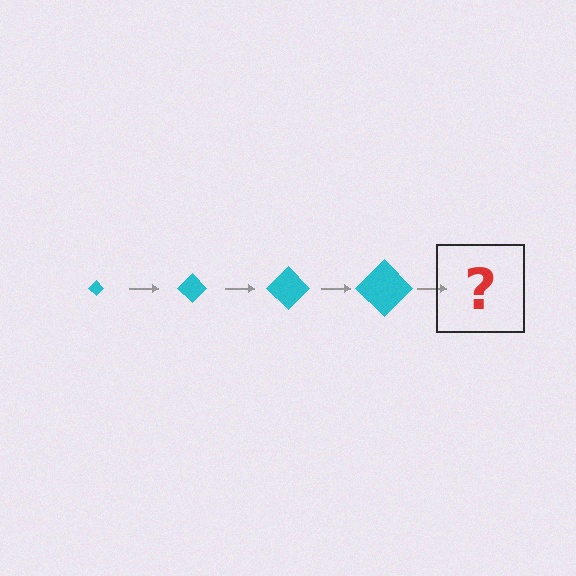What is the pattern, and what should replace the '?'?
The pattern is that the diamond gets progressively larger each step. The '?' should be a cyan diamond, larger than the previous one.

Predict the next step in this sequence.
The next step is a cyan diamond, larger than the previous one.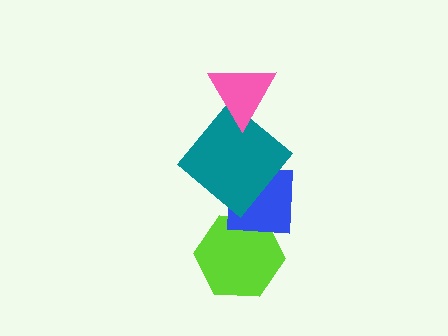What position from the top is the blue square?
The blue square is 3rd from the top.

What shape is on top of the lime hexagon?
The blue square is on top of the lime hexagon.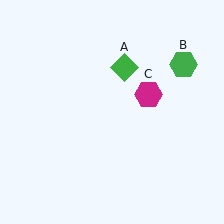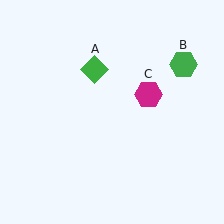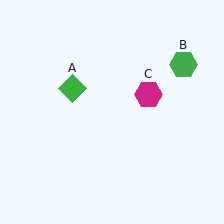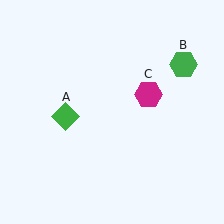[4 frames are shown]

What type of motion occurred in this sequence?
The green diamond (object A) rotated counterclockwise around the center of the scene.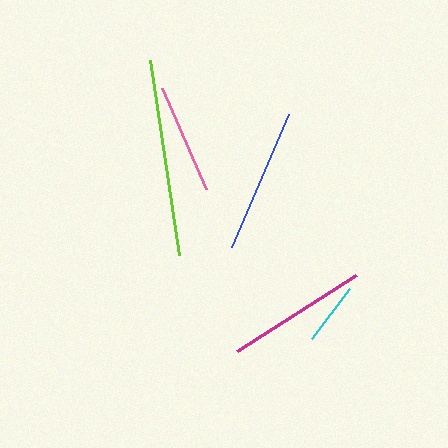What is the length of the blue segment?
The blue segment is approximately 145 pixels long.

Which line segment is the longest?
The lime line is the longest at approximately 197 pixels.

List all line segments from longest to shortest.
From longest to shortest: lime, blue, magenta, pink, cyan.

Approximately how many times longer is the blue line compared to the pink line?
The blue line is approximately 1.3 times the length of the pink line.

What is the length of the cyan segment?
The cyan segment is approximately 63 pixels long.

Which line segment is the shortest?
The cyan line is the shortest at approximately 63 pixels.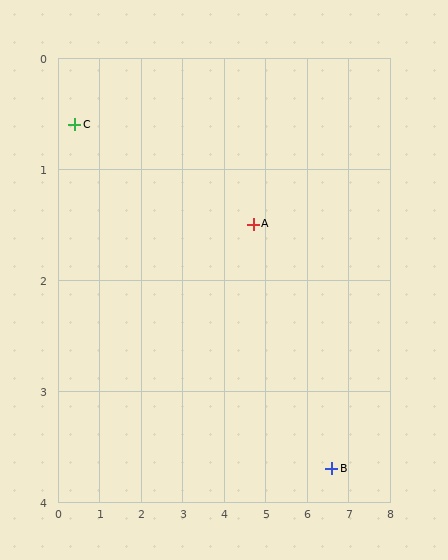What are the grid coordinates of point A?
Point A is at approximately (4.7, 1.5).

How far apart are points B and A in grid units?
Points B and A are about 2.9 grid units apart.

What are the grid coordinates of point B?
Point B is at approximately (6.6, 3.7).